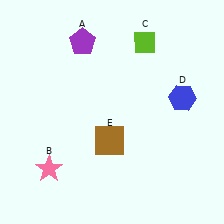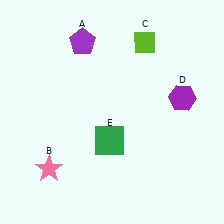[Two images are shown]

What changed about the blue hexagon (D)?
In Image 1, D is blue. In Image 2, it changed to purple.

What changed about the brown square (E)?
In Image 1, E is brown. In Image 2, it changed to green.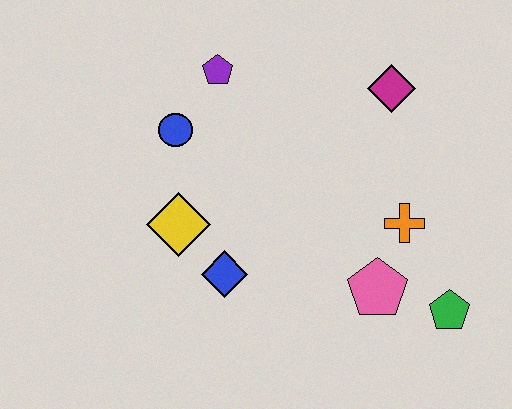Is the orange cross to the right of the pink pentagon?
Yes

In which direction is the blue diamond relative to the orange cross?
The blue diamond is to the left of the orange cross.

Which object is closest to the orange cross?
The pink pentagon is closest to the orange cross.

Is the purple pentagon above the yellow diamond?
Yes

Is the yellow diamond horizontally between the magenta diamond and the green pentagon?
No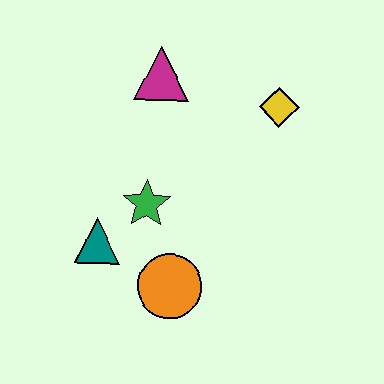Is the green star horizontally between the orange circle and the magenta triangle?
No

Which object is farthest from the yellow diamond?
The teal triangle is farthest from the yellow diamond.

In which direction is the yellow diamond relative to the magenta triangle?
The yellow diamond is to the right of the magenta triangle.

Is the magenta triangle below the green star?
No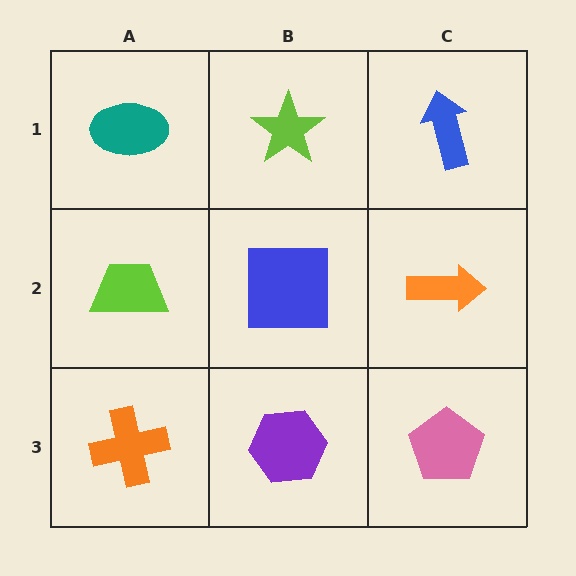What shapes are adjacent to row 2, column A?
A teal ellipse (row 1, column A), an orange cross (row 3, column A), a blue square (row 2, column B).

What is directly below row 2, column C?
A pink pentagon.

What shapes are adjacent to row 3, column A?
A lime trapezoid (row 2, column A), a purple hexagon (row 3, column B).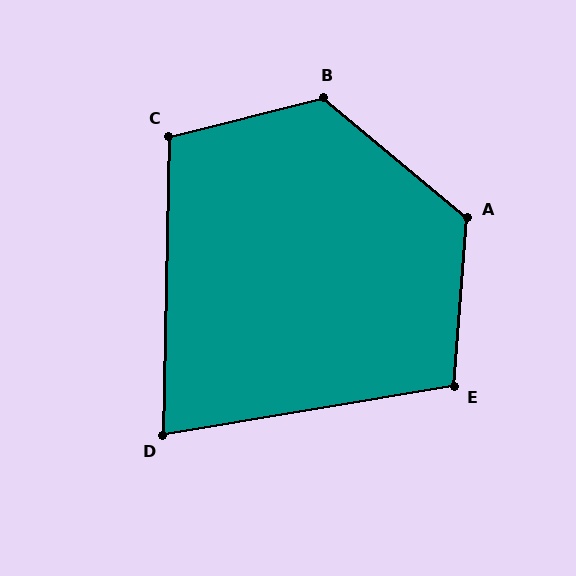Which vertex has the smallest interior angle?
D, at approximately 79 degrees.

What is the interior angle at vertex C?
Approximately 105 degrees (obtuse).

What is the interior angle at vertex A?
Approximately 125 degrees (obtuse).